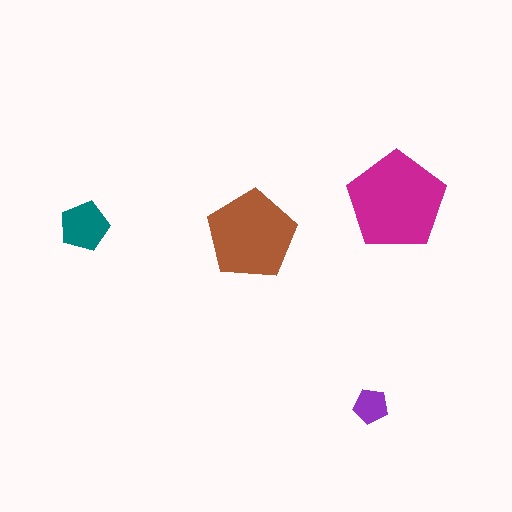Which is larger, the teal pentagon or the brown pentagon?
The brown one.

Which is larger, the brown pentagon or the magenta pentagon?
The magenta one.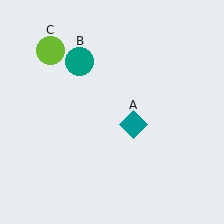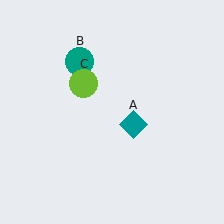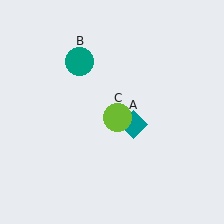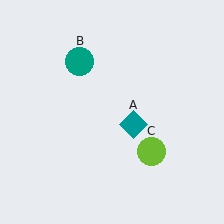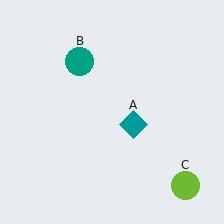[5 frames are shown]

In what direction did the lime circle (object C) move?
The lime circle (object C) moved down and to the right.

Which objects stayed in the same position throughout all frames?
Teal diamond (object A) and teal circle (object B) remained stationary.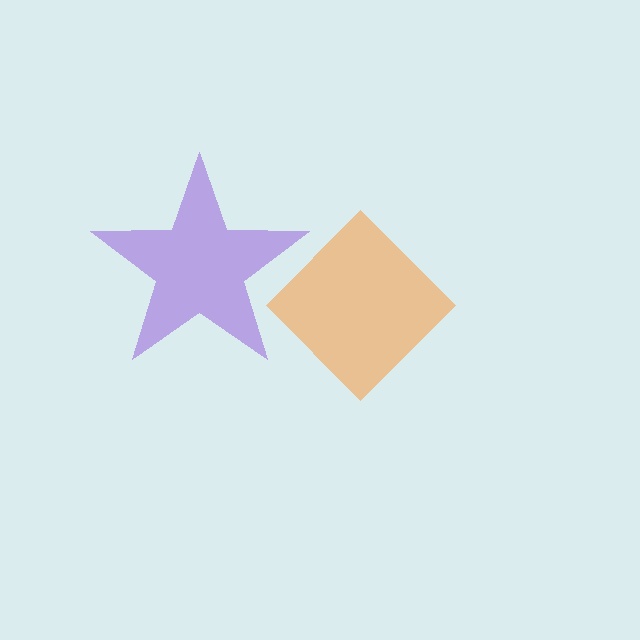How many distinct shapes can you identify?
There are 2 distinct shapes: a purple star, an orange diamond.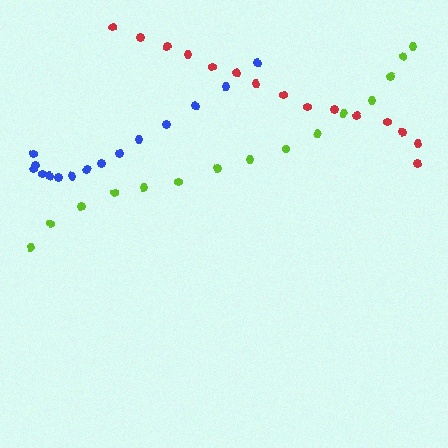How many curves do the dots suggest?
There are 3 distinct paths.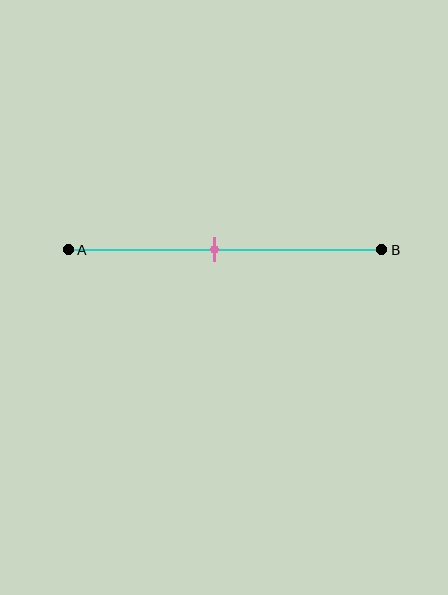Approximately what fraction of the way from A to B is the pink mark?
The pink mark is approximately 45% of the way from A to B.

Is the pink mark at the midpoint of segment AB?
No, the mark is at about 45% from A, not at the 50% midpoint.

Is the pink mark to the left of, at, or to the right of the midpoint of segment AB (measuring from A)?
The pink mark is to the left of the midpoint of segment AB.